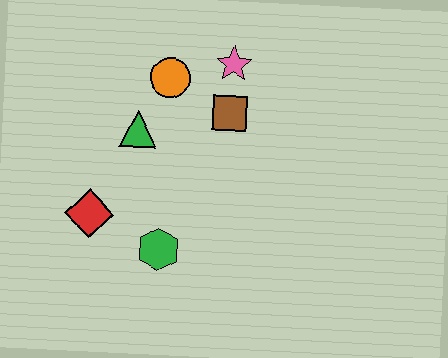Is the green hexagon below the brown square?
Yes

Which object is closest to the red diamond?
The green hexagon is closest to the red diamond.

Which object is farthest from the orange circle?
The green hexagon is farthest from the orange circle.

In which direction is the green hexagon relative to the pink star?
The green hexagon is below the pink star.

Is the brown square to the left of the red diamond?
No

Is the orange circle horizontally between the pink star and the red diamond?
Yes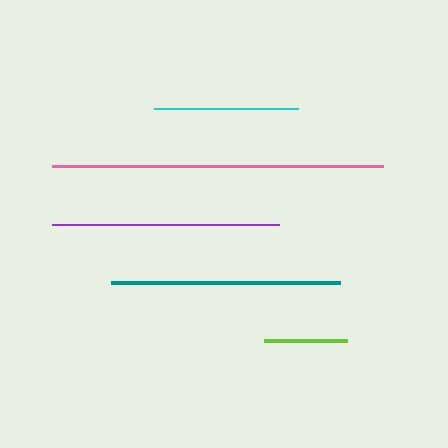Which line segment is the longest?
The pink line is the longest at approximately 331 pixels.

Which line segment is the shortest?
The lime line is the shortest at approximately 84 pixels.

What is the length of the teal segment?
The teal segment is approximately 229 pixels long.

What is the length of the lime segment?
The lime segment is approximately 84 pixels long.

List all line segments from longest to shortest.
From longest to shortest: pink, teal, purple, cyan, lime.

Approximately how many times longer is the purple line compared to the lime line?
The purple line is approximately 2.7 times the length of the lime line.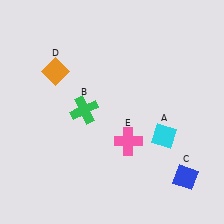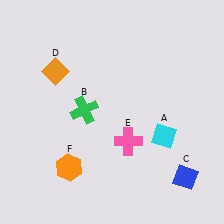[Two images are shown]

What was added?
An orange hexagon (F) was added in Image 2.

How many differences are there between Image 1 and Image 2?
There is 1 difference between the two images.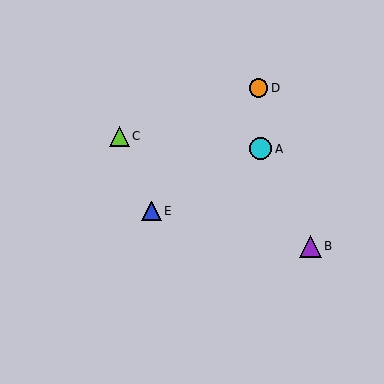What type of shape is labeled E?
Shape E is a blue triangle.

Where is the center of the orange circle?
The center of the orange circle is at (258, 88).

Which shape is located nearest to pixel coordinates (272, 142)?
The cyan circle (labeled A) at (261, 149) is nearest to that location.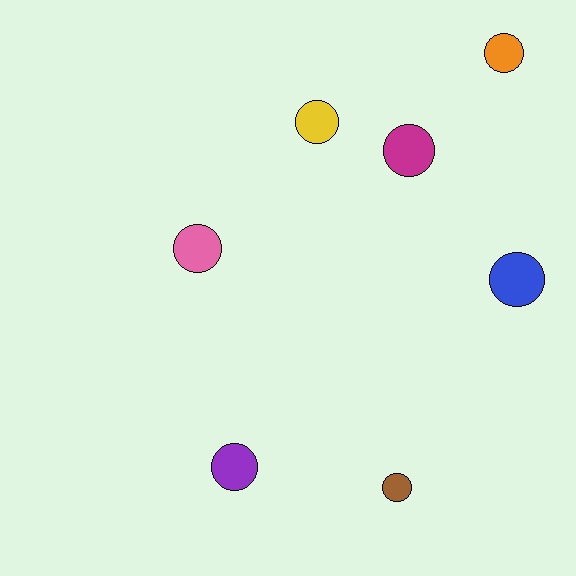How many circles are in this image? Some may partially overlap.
There are 7 circles.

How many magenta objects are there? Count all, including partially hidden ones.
There is 1 magenta object.